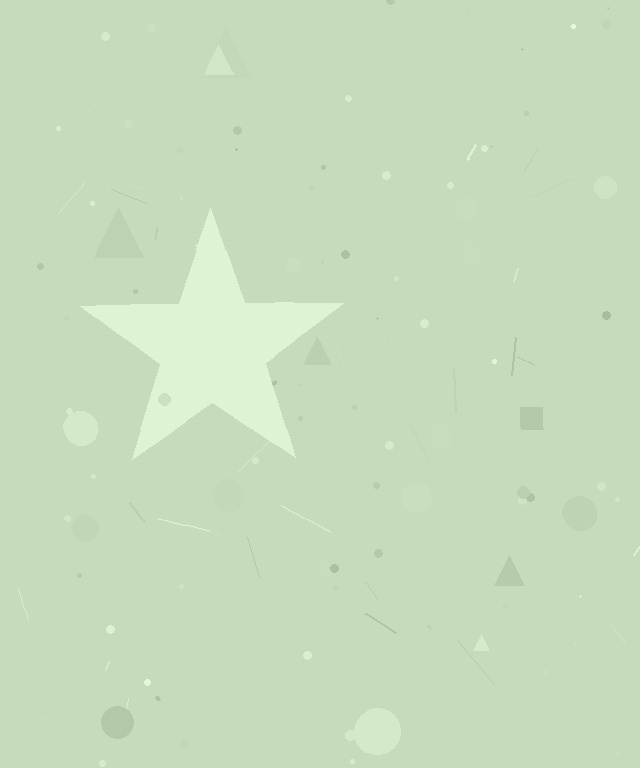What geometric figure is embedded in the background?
A star is embedded in the background.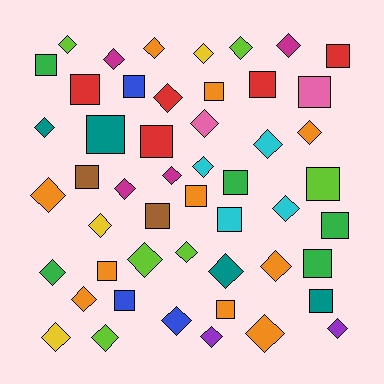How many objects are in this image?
There are 50 objects.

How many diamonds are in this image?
There are 29 diamonds.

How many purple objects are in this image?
There are 2 purple objects.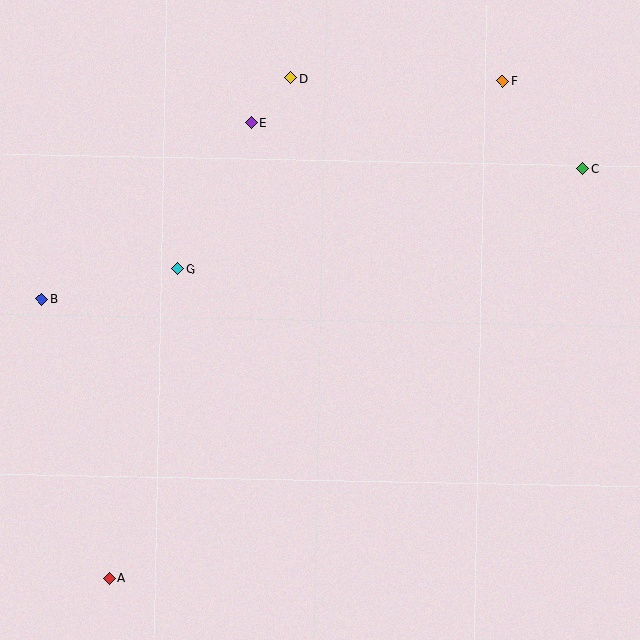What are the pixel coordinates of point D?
Point D is at (291, 78).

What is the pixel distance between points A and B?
The distance between A and B is 288 pixels.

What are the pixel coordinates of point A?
Point A is at (109, 578).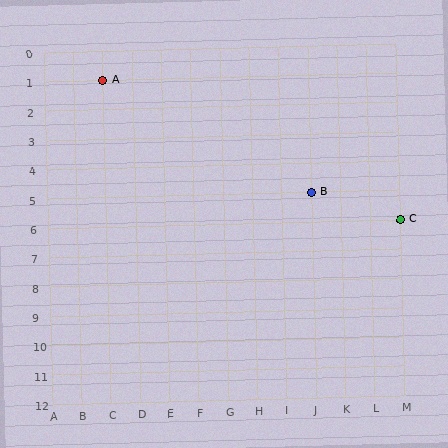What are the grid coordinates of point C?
Point C is at grid coordinates (M, 6).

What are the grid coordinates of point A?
Point A is at grid coordinates (C, 1).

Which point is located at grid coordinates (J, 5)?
Point B is at (J, 5).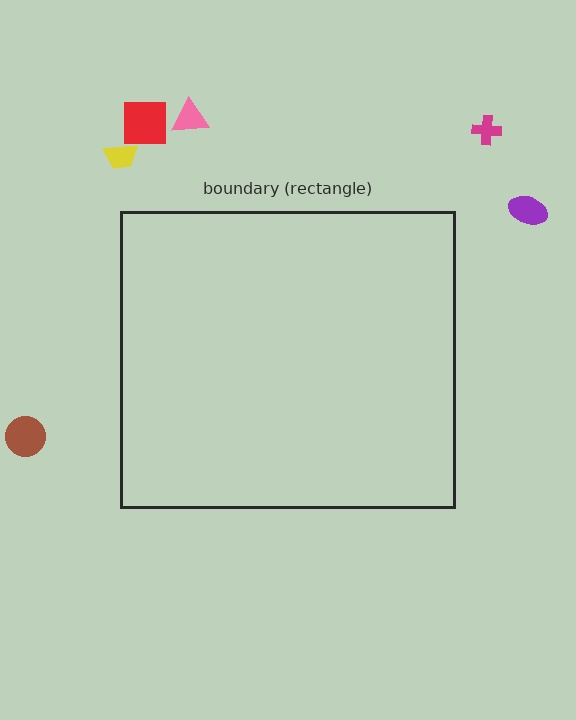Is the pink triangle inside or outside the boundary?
Outside.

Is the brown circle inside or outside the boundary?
Outside.